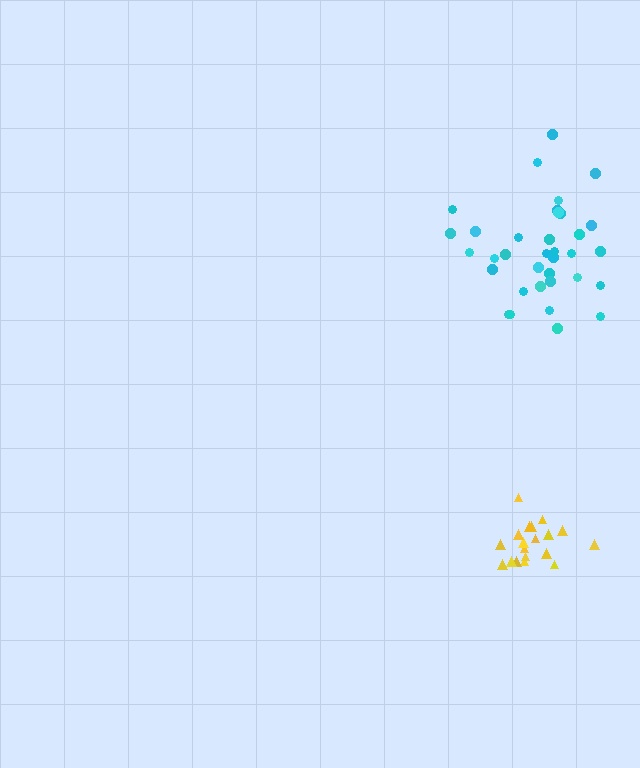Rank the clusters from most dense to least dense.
yellow, cyan.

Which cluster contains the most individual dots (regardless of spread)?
Cyan (35).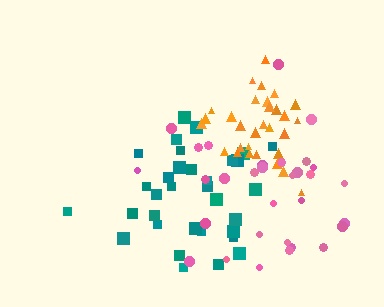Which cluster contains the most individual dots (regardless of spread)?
Teal (33).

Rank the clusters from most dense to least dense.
orange, teal, pink.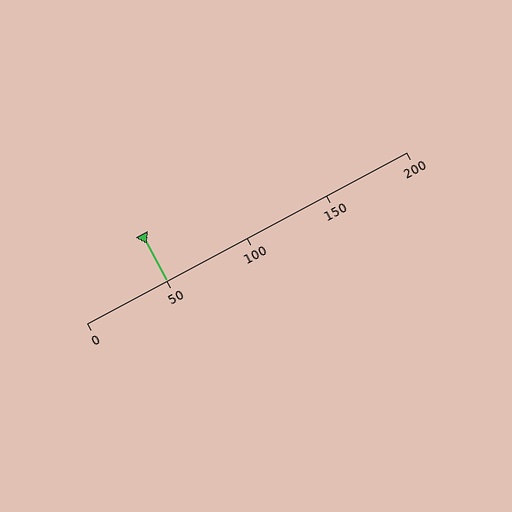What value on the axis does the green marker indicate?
The marker indicates approximately 50.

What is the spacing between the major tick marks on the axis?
The major ticks are spaced 50 apart.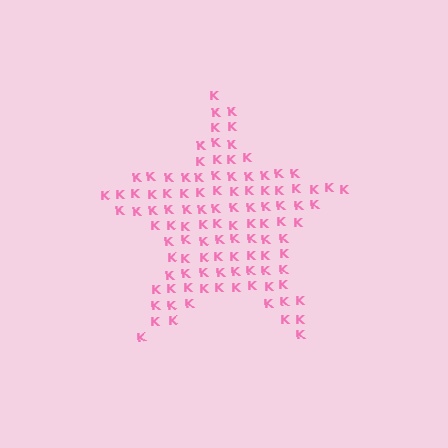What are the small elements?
The small elements are letter K's.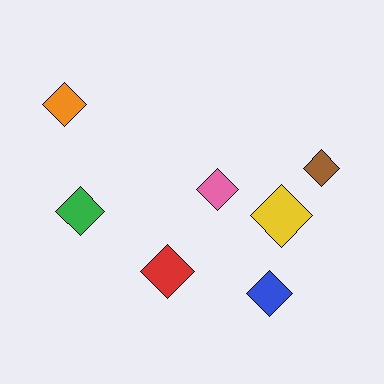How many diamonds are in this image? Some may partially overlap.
There are 7 diamonds.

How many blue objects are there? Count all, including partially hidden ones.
There is 1 blue object.